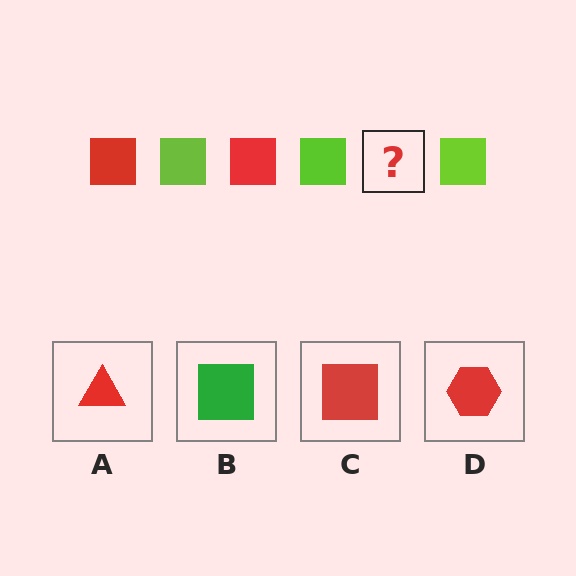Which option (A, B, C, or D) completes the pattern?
C.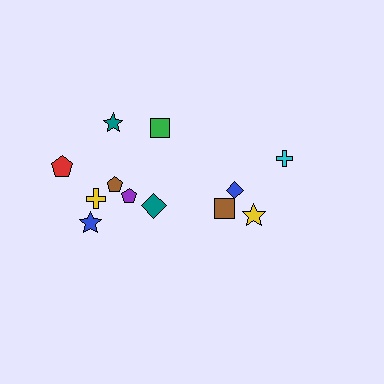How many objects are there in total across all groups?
There are 12 objects.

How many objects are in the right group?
There are 4 objects.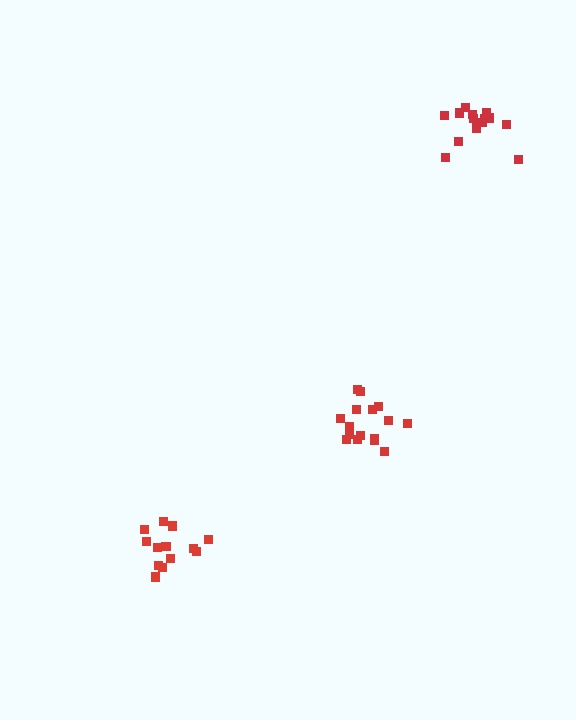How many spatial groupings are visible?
There are 3 spatial groupings.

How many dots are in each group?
Group 1: 15 dots, Group 2: 13 dots, Group 3: 16 dots (44 total).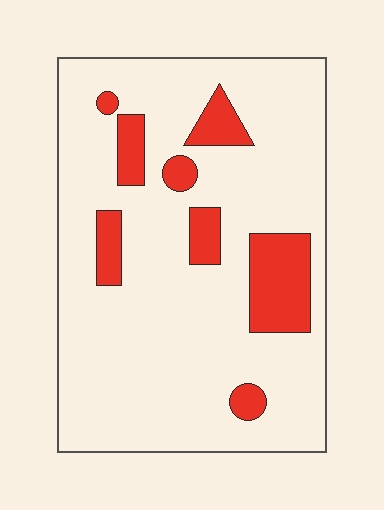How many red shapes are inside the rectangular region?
8.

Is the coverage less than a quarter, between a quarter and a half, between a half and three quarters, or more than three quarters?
Less than a quarter.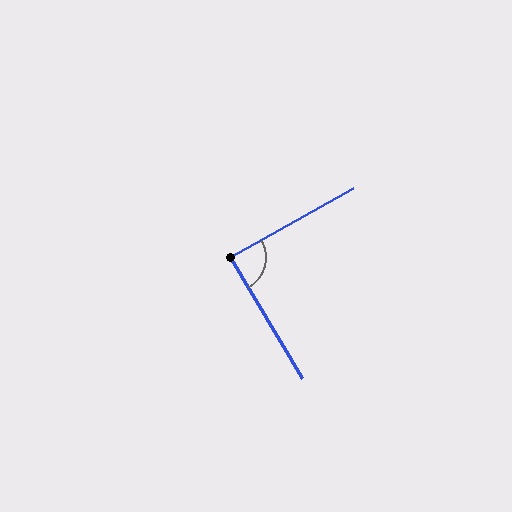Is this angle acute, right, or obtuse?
It is approximately a right angle.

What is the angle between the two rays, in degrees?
Approximately 89 degrees.